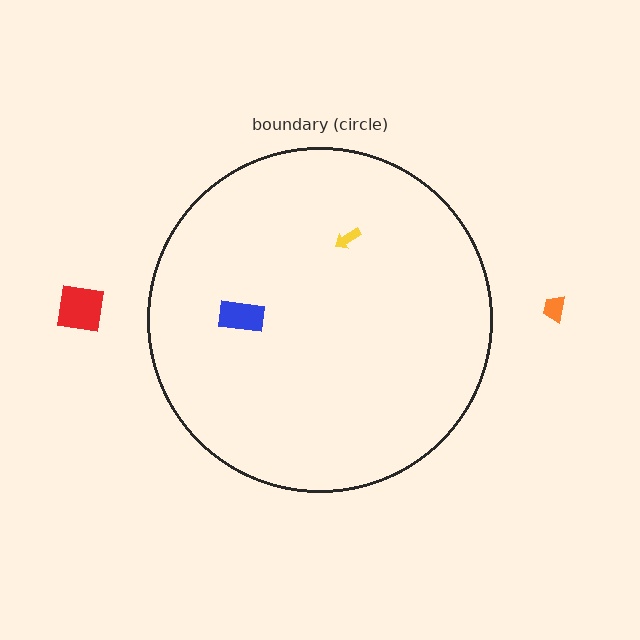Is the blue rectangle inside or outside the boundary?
Inside.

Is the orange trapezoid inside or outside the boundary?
Outside.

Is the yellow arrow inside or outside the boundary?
Inside.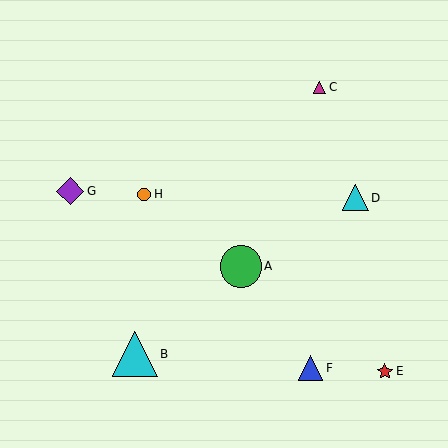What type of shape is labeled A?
Shape A is a green circle.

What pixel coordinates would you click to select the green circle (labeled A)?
Click at (241, 266) to select the green circle A.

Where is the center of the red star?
The center of the red star is at (385, 371).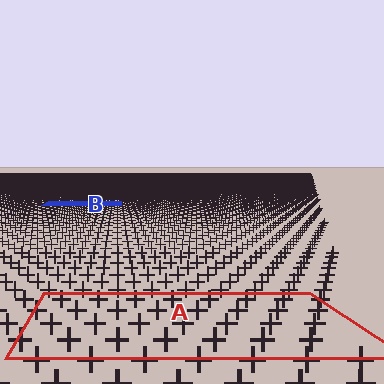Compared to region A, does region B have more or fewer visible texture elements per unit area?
Region B has more texture elements per unit area — they are packed more densely because it is farther away.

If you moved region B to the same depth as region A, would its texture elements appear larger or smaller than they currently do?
They would appear larger. At a closer depth, the same texture elements are projected at a bigger on-screen size.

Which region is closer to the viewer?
Region A is closer. The texture elements there are larger and more spread out.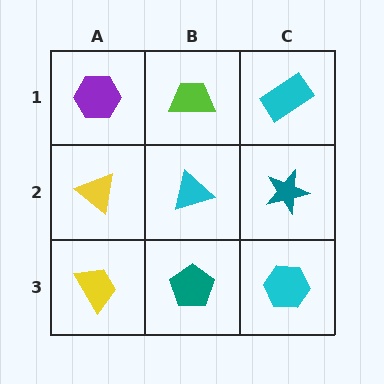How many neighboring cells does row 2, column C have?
3.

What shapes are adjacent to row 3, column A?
A yellow triangle (row 2, column A), a teal pentagon (row 3, column B).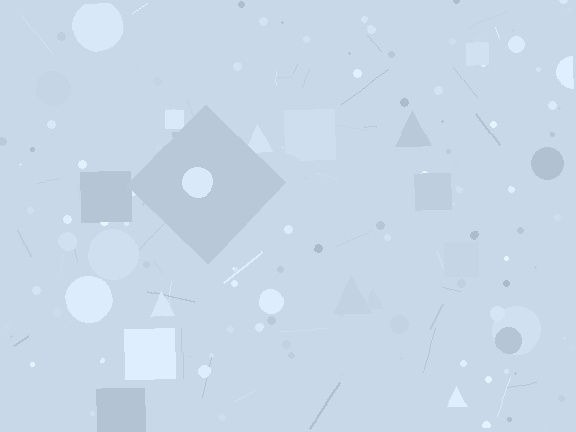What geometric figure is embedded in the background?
A diamond is embedded in the background.